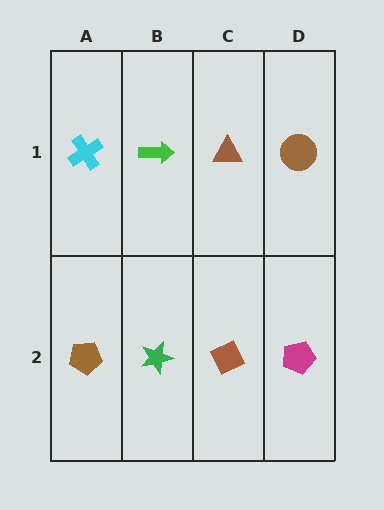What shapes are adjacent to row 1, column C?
A brown diamond (row 2, column C), a green arrow (row 1, column B), a brown circle (row 1, column D).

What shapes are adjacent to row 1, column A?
A brown pentagon (row 2, column A), a green arrow (row 1, column B).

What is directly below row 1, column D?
A magenta pentagon.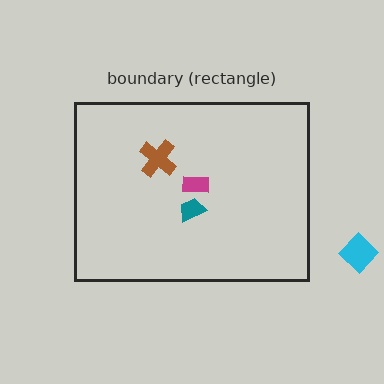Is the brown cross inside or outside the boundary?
Inside.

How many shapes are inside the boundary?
3 inside, 1 outside.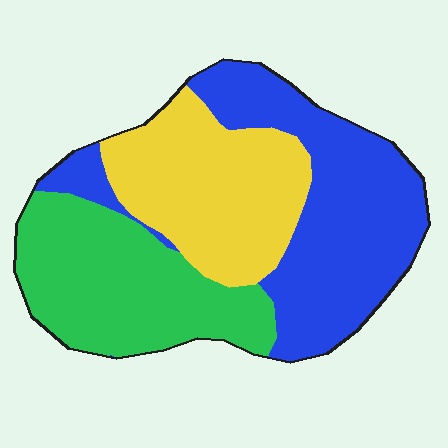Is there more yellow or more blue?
Blue.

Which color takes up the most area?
Blue, at roughly 40%.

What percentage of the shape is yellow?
Yellow covers roughly 30% of the shape.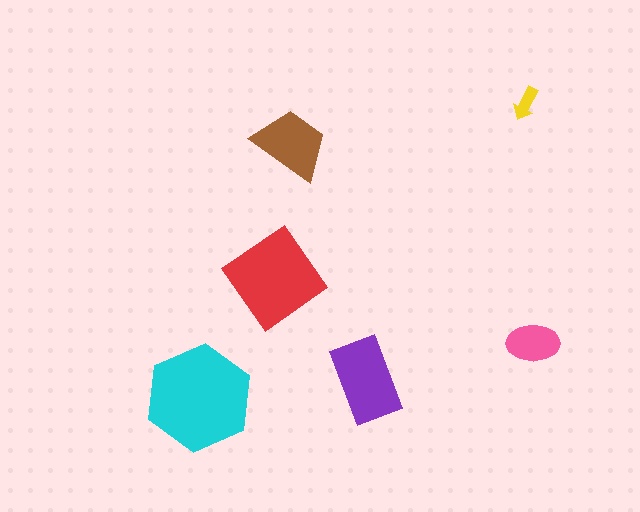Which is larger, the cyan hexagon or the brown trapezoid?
The cyan hexagon.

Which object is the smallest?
The yellow arrow.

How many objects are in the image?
There are 6 objects in the image.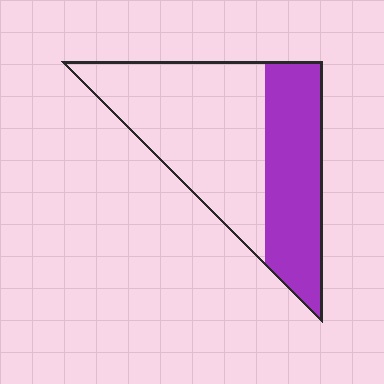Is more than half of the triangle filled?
No.